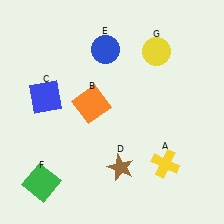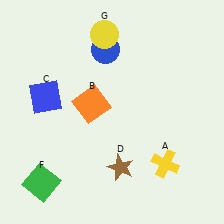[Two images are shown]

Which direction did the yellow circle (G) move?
The yellow circle (G) moved left.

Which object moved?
The yellow circle (G) moved left.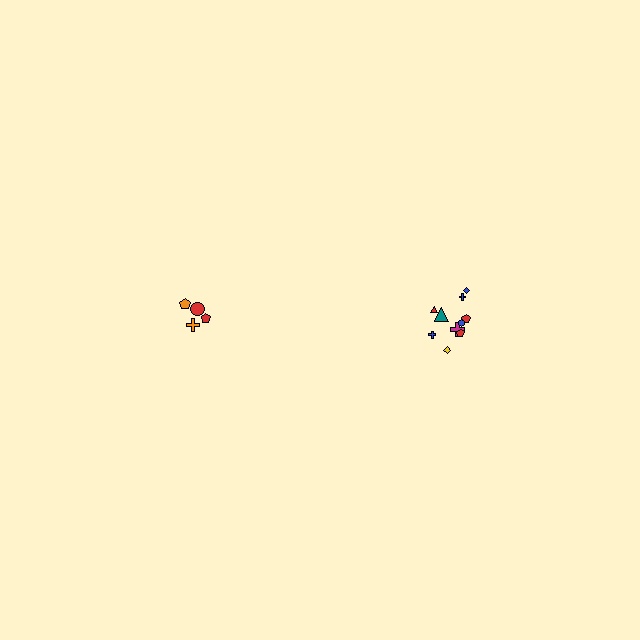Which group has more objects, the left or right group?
The right group.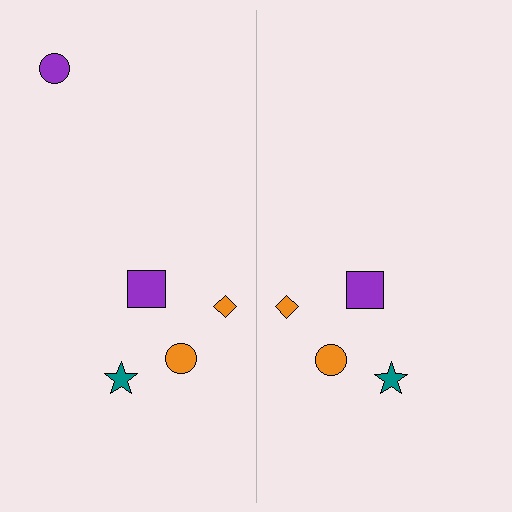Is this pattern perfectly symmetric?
No, the pattern is not perfectly symmetric. A purple circle is missing from the right side.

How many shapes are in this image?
There are 9 shapes in this image.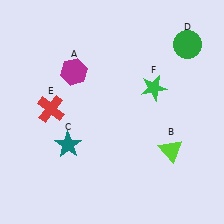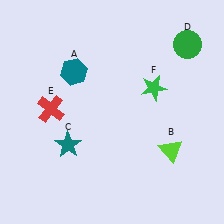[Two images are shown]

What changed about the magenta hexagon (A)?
In Image 1, A is magenta. In Image 2, it changed to teal.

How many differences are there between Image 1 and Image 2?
There is 1 difference between the two images.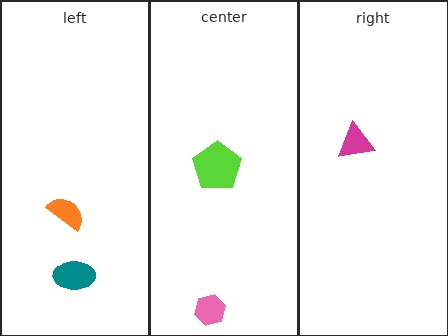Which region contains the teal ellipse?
The left region.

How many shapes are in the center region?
2.